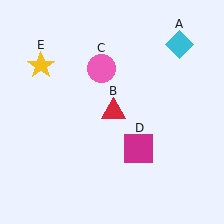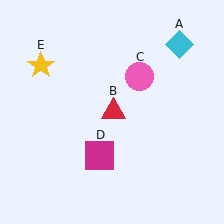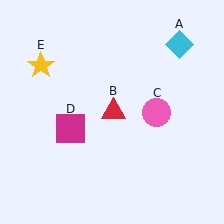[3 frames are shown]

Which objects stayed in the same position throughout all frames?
Cyan diamond (object A) and red triangle (object B) and yellow star (object E) remained stationary.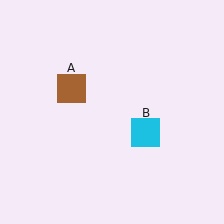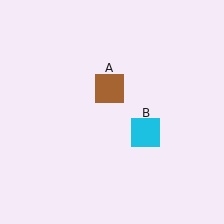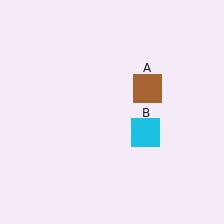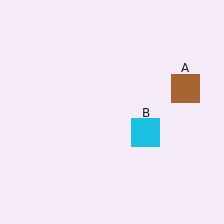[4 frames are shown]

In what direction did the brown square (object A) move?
The brown square (object A) moved right.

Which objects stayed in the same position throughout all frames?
Cyan square (object B) remained stationary.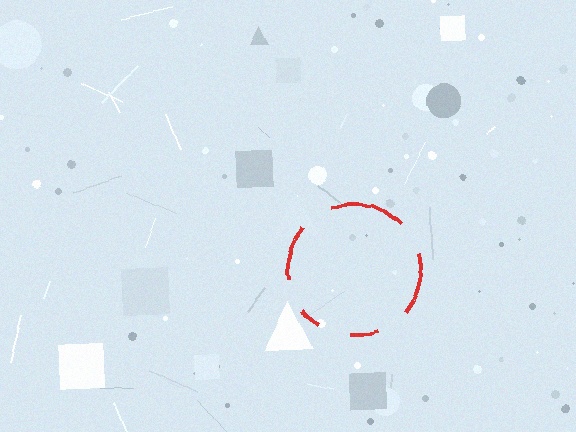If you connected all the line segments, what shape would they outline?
They would outline a circle.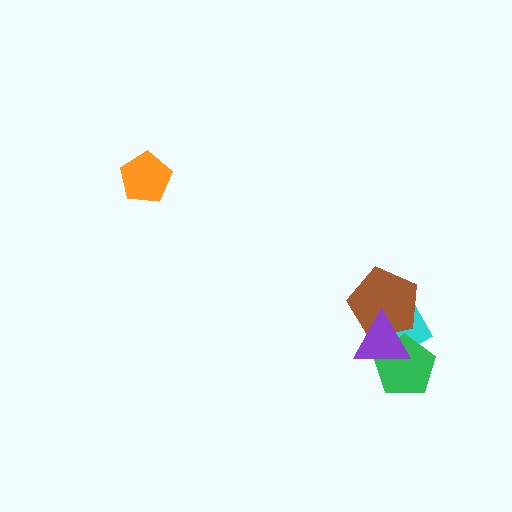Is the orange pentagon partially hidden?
No, no other shape covers it.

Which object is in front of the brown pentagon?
The purple triangle is in front of the brown pentagon.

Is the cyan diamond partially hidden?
Yes, it is partially covered by another shape.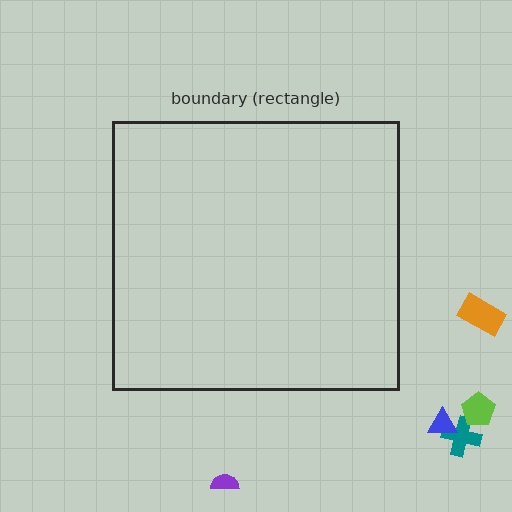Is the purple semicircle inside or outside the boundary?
Outside.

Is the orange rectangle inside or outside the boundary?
Outside.